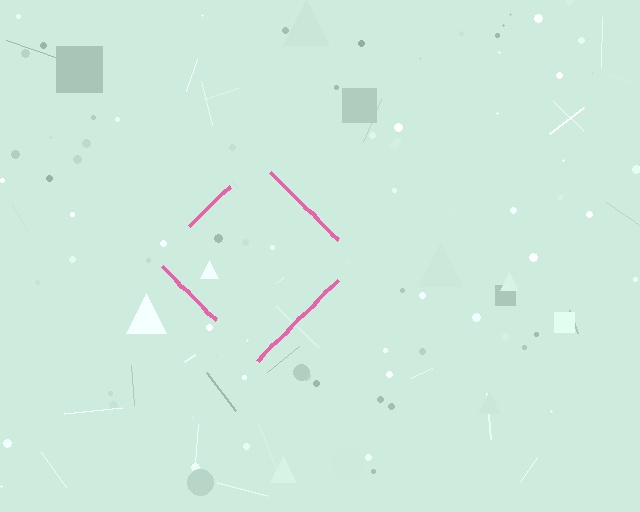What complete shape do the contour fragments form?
The contour fragments form a diamond.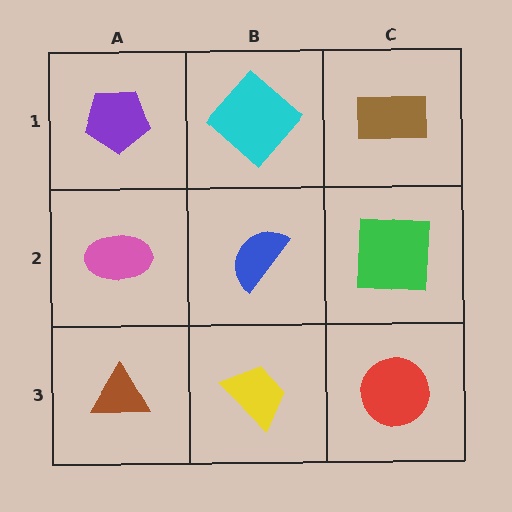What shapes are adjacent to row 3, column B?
A blue semicircle (row 2, column B), a brown triangle (row 3, column A), a red circle (row 3, column C).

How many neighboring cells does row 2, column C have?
3.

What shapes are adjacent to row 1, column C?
A green square (row 2, column C), a cyan diamond (row 1, column B).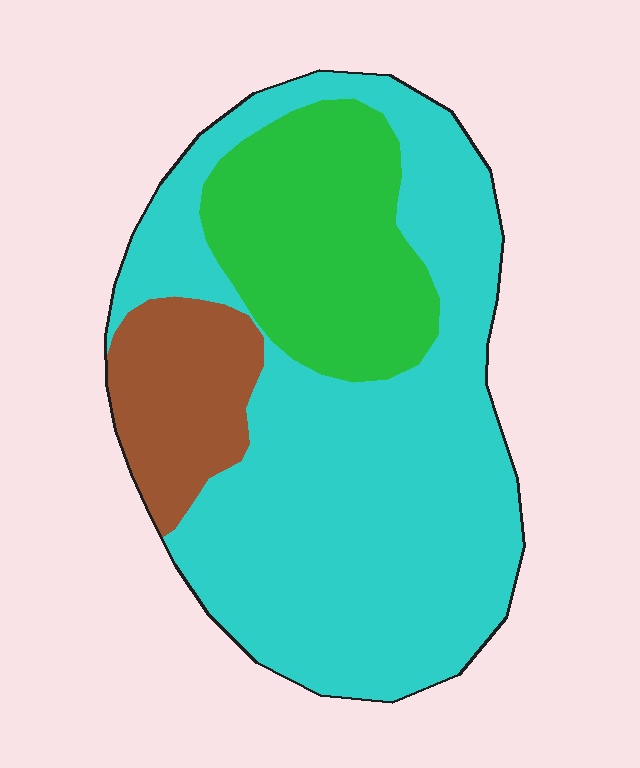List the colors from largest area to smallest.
From largest to smallest: cyan, green, brown.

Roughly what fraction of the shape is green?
Green takes up about one quarter (1/4) of the shape.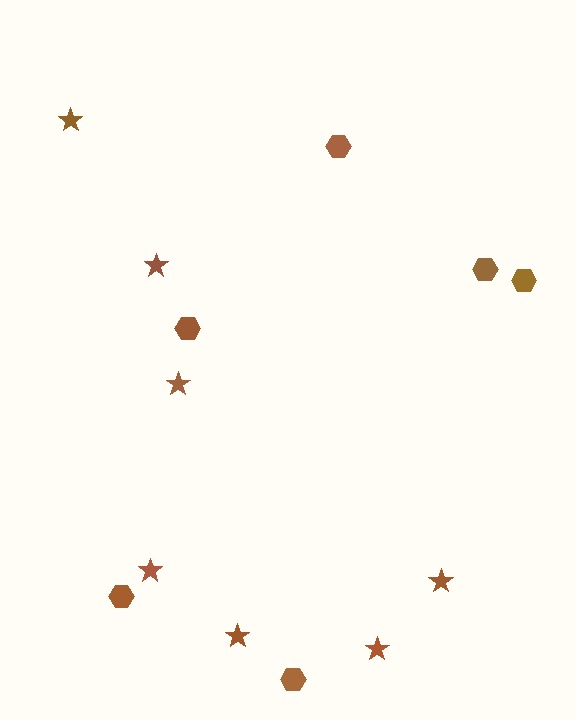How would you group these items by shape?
There are 2 groups: one group of stars (7) and one group of hexagons (6).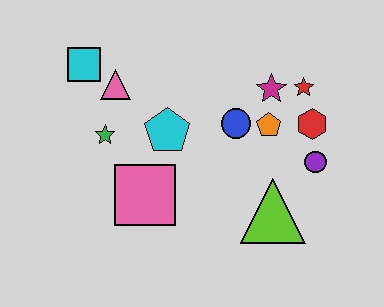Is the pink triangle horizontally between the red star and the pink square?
No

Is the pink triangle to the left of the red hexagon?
Yes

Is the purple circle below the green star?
Yes